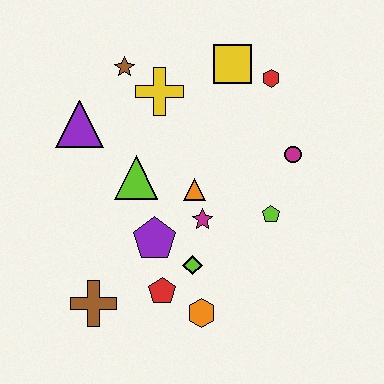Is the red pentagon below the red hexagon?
Yes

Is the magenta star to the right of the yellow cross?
Yes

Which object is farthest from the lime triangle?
The red hexagon is farthest from the lime triangle.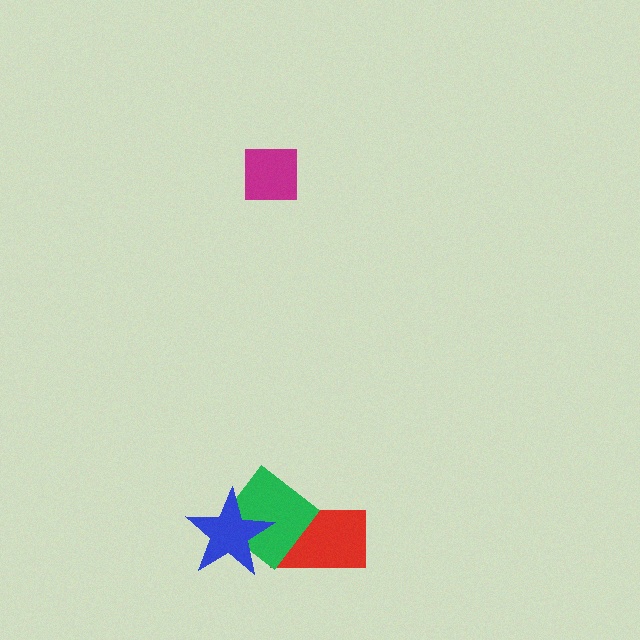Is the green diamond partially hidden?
Yes, it is partially covered by another shape.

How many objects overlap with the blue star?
1 object overlaps with the blue star.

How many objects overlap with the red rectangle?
1 object overlaps with the red rectangle.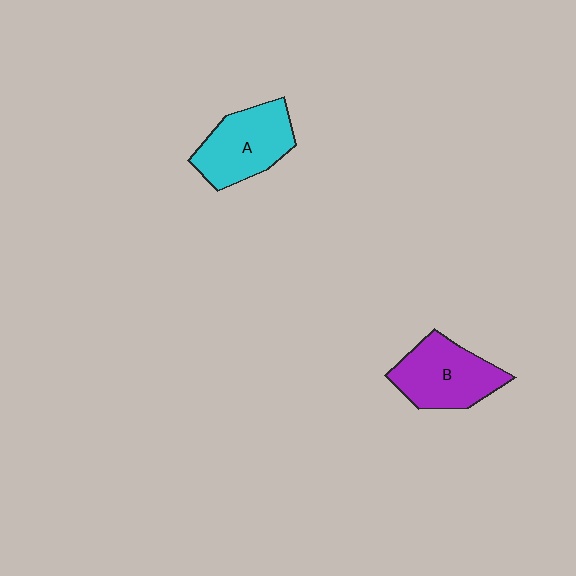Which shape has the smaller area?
Shape A (cyan).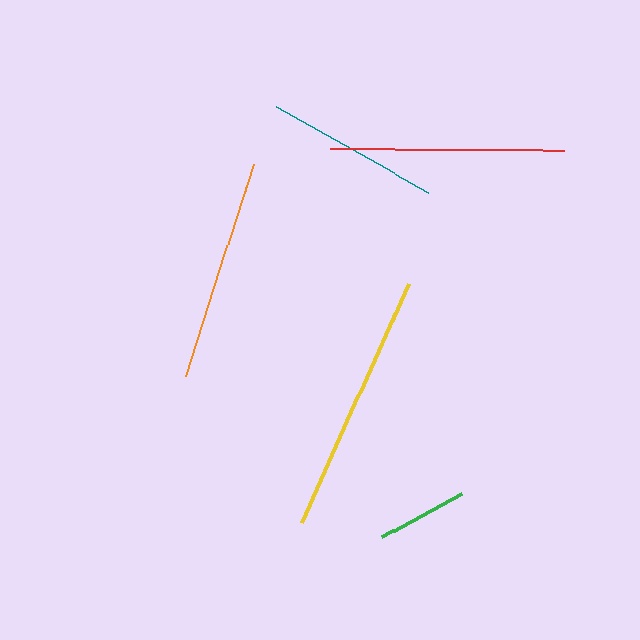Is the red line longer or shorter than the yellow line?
The yellow line is longer than the red line.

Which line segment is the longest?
The yellow line is the longest at approximately 262 pixels.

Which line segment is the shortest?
The green line is the shortest at approximately 91 pixels.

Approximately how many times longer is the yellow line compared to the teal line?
The yellow line is approximately 1.5 times the length of the teal line.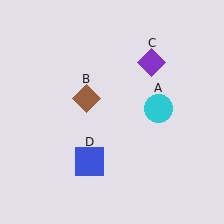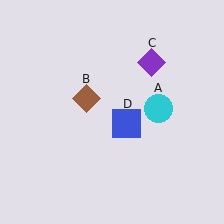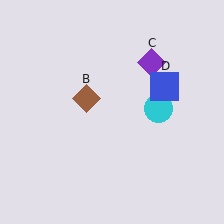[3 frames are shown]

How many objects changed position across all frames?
1 object changed position: blue square (object D).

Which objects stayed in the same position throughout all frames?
Cyan circle (object A) and brown diamond (object B) and purple diamond (object C) remained stationary.